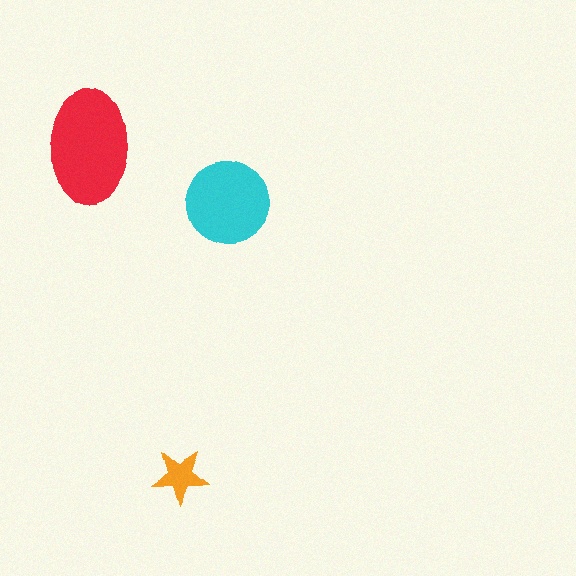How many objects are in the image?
There are 3 objects in the image.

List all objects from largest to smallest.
The red ellipse, the cyan circle, the orange star.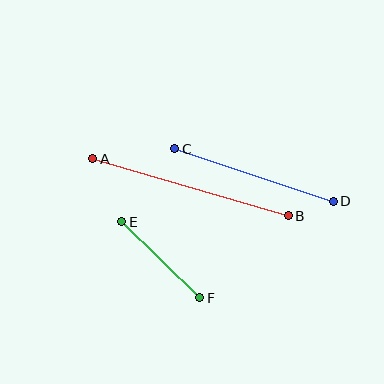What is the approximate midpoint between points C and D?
The midpoint is at approximately (254, 175) pixels.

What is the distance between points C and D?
The distance is approximately 167 pixels.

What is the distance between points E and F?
The distance is approximately 109 pixels.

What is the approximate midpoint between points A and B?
The midpoint is at approximately (191, 187) pixels.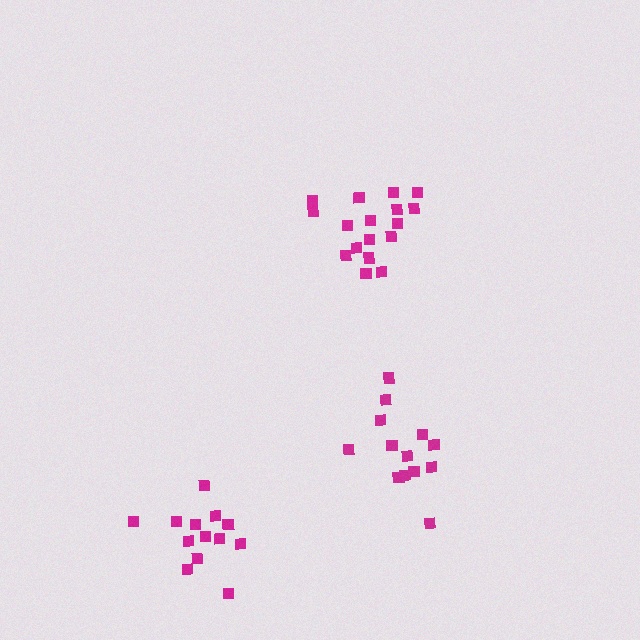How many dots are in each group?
Group 1: 13 dots, Group 2: 17 dots, Group 3: 13 dots (43 total).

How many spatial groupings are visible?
There are 3 spatial groupings.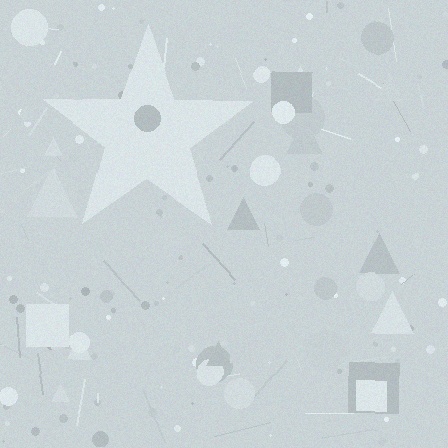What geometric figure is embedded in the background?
A star is embedded in the background.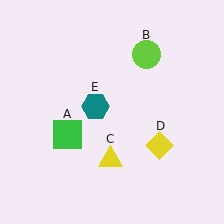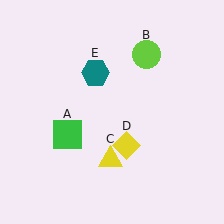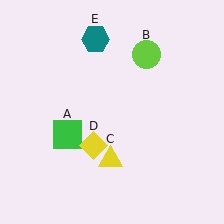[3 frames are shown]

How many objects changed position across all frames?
2 objects changed position: yellow diamond (object D), teal hexagon (object E).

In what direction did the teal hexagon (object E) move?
The teal hexagon (object E) moved up.